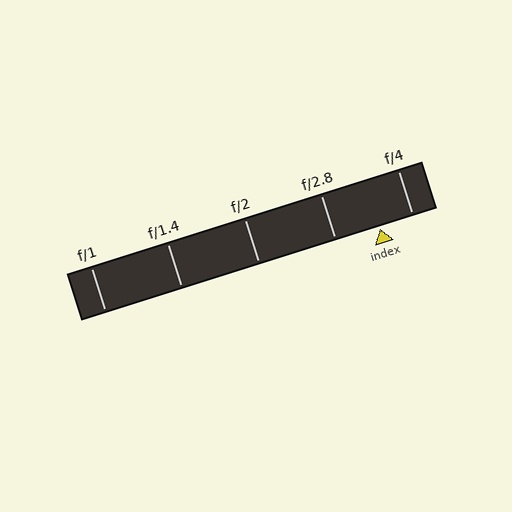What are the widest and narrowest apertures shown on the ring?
The widest aperture shown is f/1 and the narrowest is f/4.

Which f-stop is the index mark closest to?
The index mark is closest to f/4.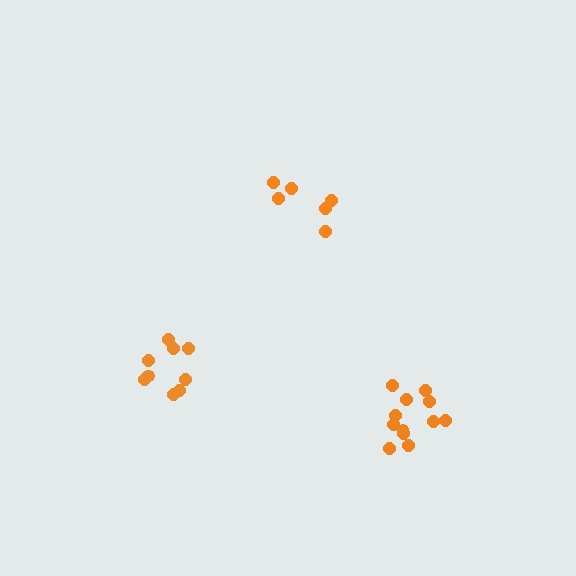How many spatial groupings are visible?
There are 3 spatial groupings.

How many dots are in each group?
Group 1: 6 dots, Group 2: 9 dots, Group 3: 12 dots (27 total).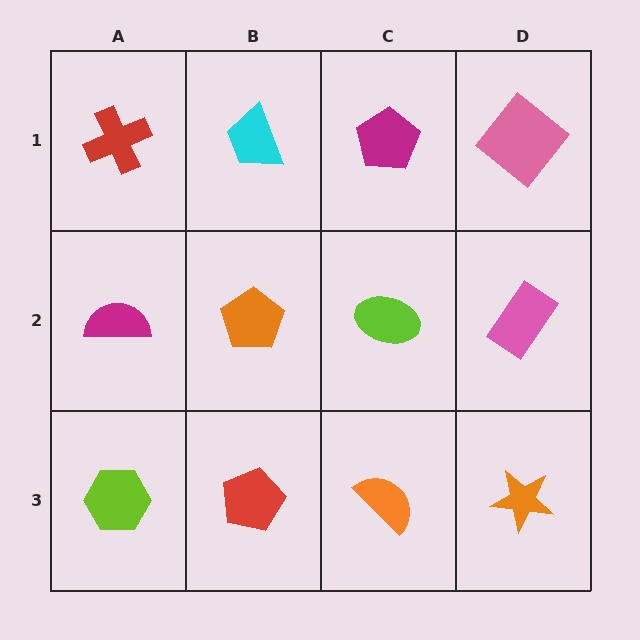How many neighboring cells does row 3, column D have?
2.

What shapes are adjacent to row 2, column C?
A magenta pentagon (row 1, column C), an orange semicircle (row 3, column C), an orange pentagon (row 2, column B), a pink rectangle (row 2, column D).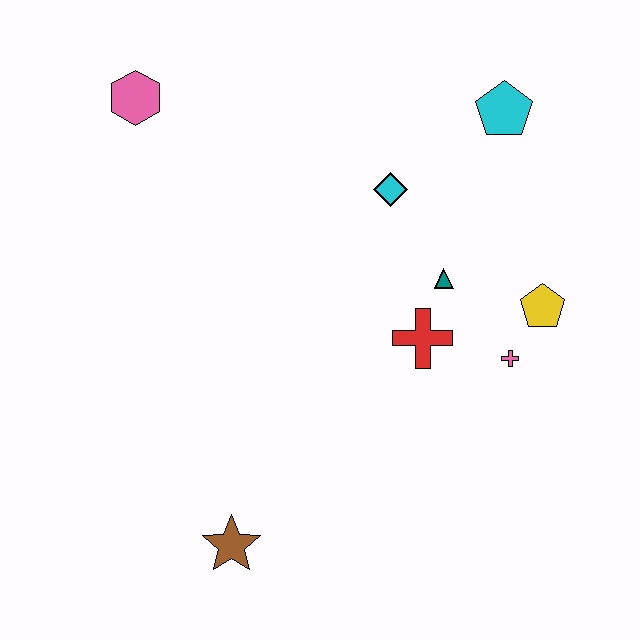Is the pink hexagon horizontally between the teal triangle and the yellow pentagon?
No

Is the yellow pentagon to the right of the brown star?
Yes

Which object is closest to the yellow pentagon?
The pink cross is closest to the yellow pentagon.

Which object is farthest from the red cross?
The pink hexagon is farthest from the red cross.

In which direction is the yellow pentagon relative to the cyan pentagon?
The yellow pentagon is below the cyan pentagon.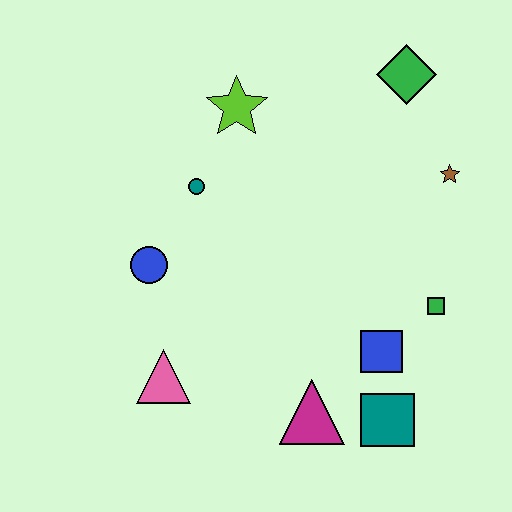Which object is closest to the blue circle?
The teal circle is closest to the blue circle.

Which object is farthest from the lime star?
The teal square is farthest from the lime star.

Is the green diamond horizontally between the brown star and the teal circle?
Yes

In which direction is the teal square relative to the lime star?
The teal square is below the lime star.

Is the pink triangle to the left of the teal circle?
Yes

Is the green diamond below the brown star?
No